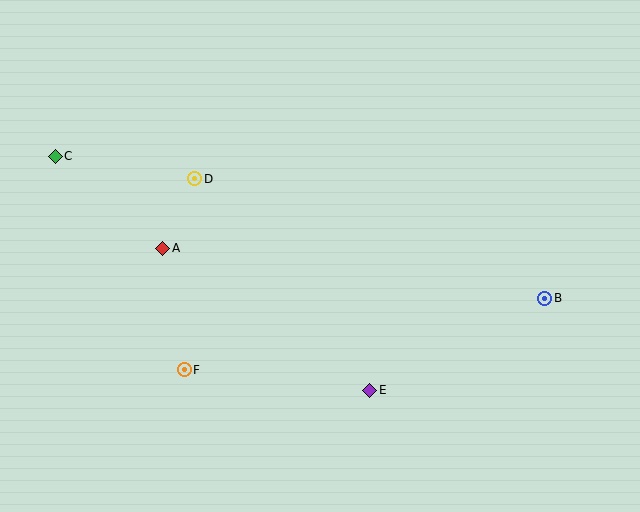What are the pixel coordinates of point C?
Point C is at (55, 156).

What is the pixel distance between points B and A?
The distance between B and A is 386 pixels.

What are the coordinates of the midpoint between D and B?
The midpoint between D and B is at (370, 239).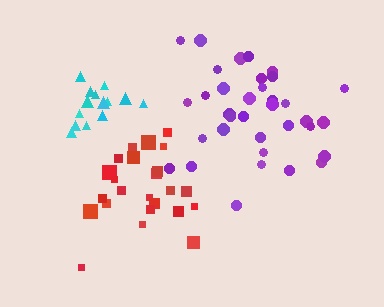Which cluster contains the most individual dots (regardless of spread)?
Purple (35).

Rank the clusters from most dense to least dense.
cyan, red, purple.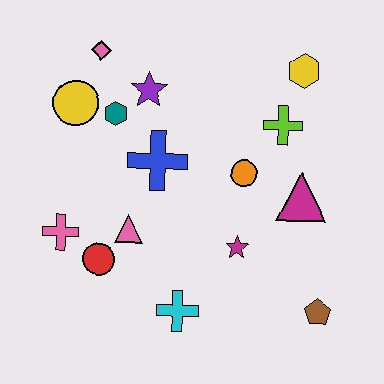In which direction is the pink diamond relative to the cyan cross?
The pink diamond is above the cyan cross.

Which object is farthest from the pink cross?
The yellow hexagon is farthest from the pink cross.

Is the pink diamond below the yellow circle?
No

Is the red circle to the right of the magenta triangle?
No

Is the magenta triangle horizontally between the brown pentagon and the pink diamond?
Yes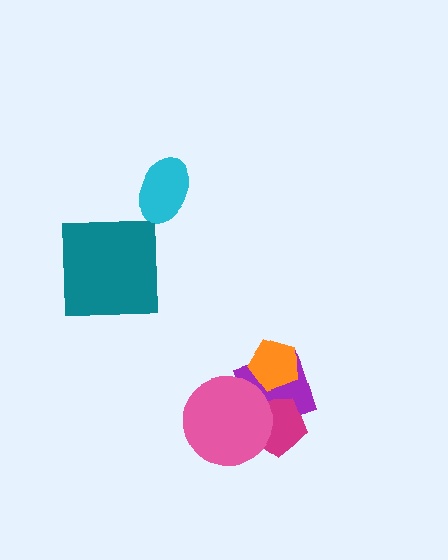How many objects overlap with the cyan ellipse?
0 objects overlap with the cyan ellipse.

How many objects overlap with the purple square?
3 objects overlap with the purple square.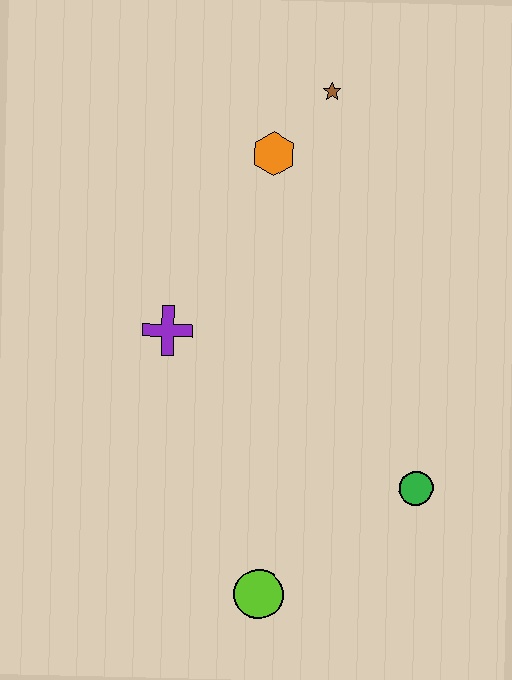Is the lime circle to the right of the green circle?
No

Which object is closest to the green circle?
The lime circle is closest to the green circle.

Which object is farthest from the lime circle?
The brown star is farthest from the lime circle.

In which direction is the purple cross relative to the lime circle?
The purple cross is above the lime circle.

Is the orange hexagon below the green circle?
No